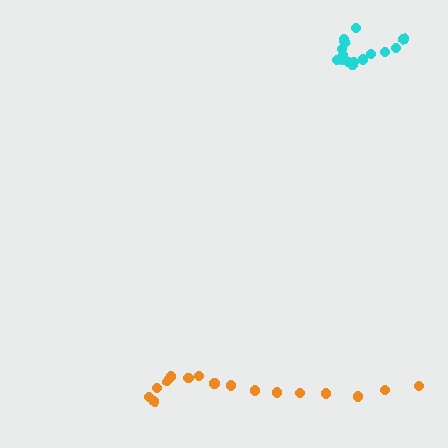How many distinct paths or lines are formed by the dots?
There are 2 distinct paths.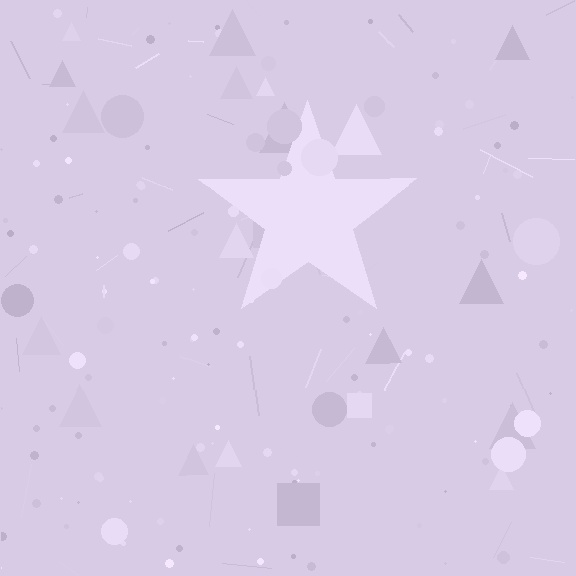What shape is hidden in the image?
A star is hidden in the image.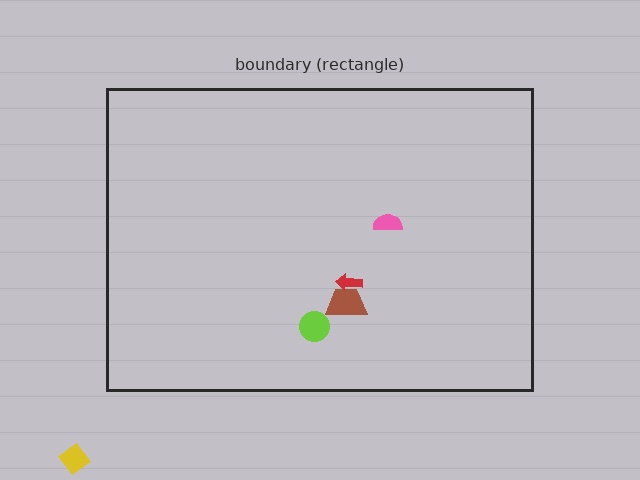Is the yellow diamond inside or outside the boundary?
Outside.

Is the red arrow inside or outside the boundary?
Inside.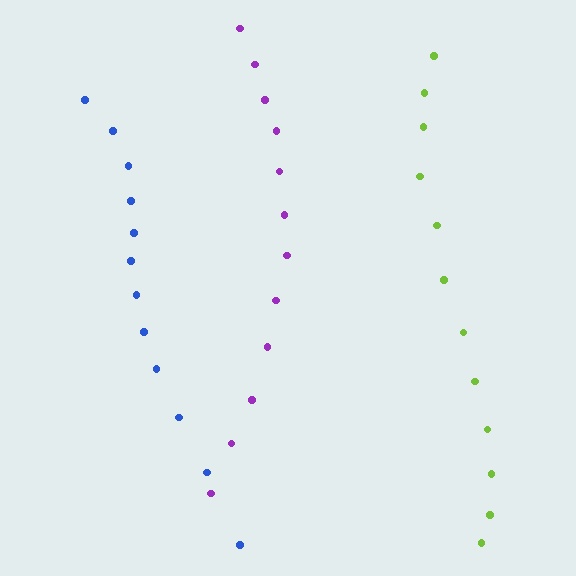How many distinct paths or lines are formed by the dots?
There are 3 distinct paths.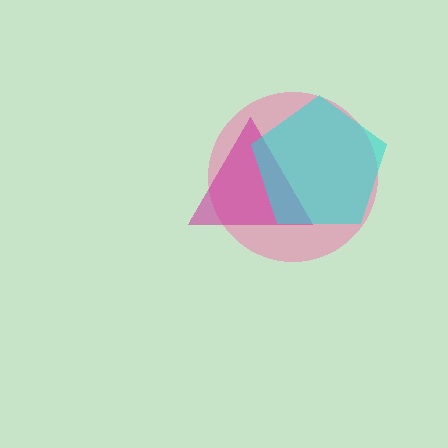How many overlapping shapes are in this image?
There are 3 overlapping shapes in the image.